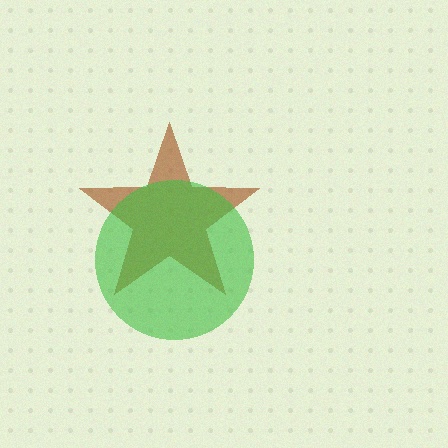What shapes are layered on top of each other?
The layered shapes are: a brown star, a green circle.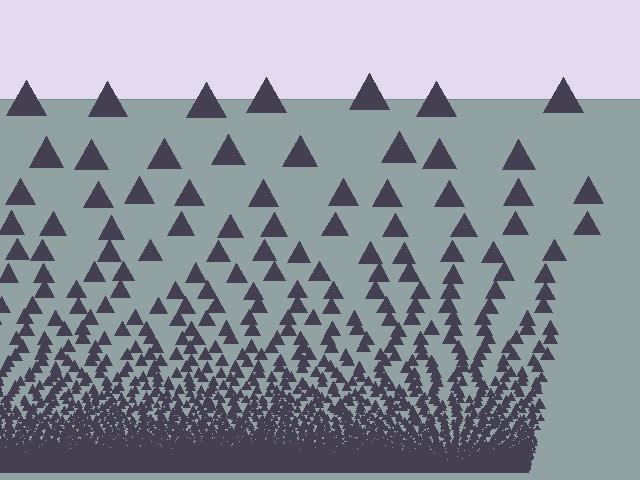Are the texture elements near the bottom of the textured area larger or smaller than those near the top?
Smaller. The gradient is inverted — elements near the bottom are smaller and denser.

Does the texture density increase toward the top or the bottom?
Density increases toward the bottom.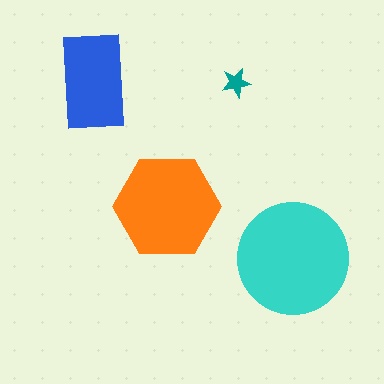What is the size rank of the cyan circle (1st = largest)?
1st.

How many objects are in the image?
There are 4 objects in the image.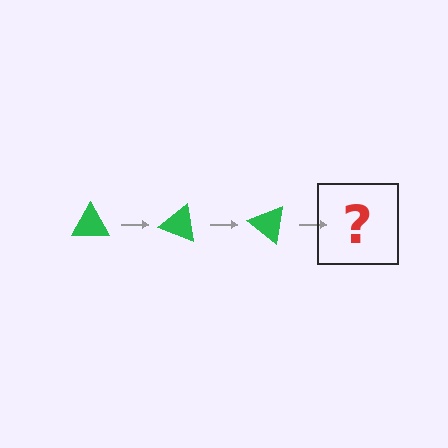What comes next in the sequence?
The next element should be a green triangle rotated 60 degrees.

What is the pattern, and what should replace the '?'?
The pattern is that the triangle rotates 20 degrees each step. The '?' should be a green triangle rotated 60 degrees.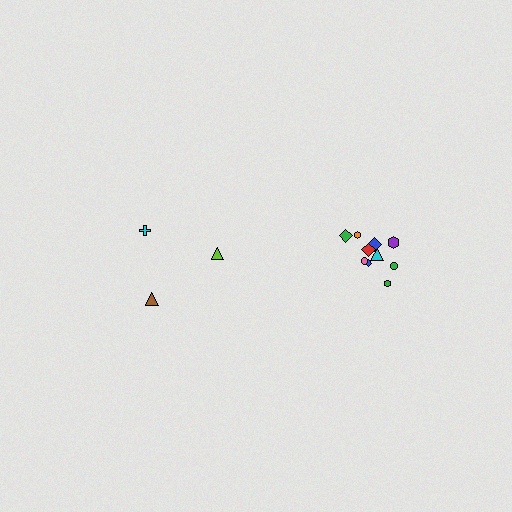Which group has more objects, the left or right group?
The right group.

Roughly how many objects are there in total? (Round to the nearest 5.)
Roughly 15 objects in total.